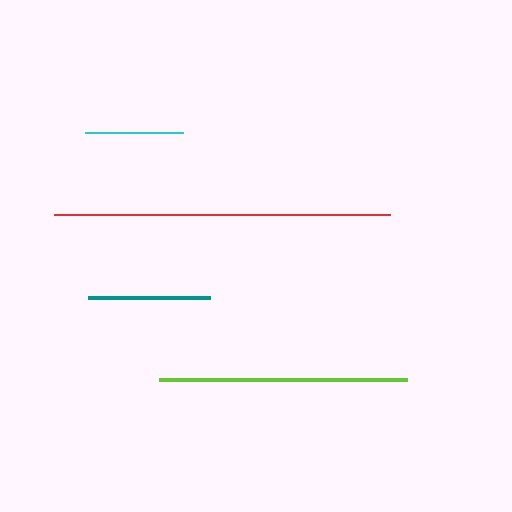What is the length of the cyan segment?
The cyan segment is approximately 99 pixels long.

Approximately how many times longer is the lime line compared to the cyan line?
The lime line is approximately 2.5 times the length of the cyan line.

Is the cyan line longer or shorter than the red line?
The red line is longer than the cyan line.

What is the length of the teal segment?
The teal segment is approximately 121 pixels long.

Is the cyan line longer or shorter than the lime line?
The lime line is longer than the cyan line.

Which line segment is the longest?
The red line is the longest at approximately 336 pixels.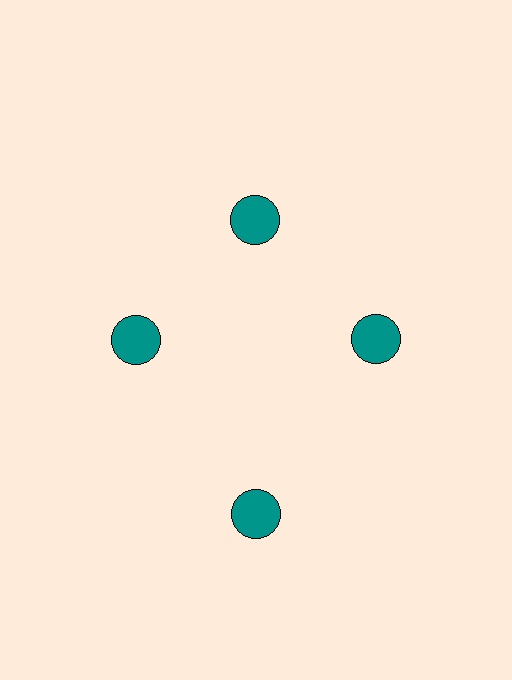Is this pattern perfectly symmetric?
No. The 4 teal circles are arranged in a ring, but one element near the 6 o'clock position is pushed outward from the center, breaking the 4-fold rotational symmetry.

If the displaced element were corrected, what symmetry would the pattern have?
It would have 4-fold rotational symmetry — the pattern would map onto itself every 90 degrees.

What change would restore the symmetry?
The symmetry would be restored by moving it inward, back onto the ring so that all 4 circles sit at equal angles and equal distance from the center.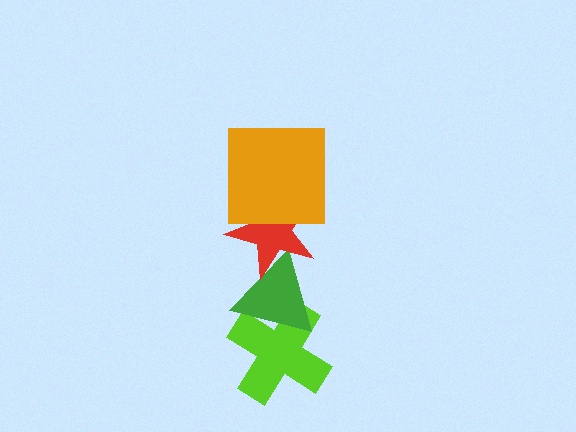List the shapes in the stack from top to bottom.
From top to bottom: the orange square, the red star, the green triangle, the lime cross.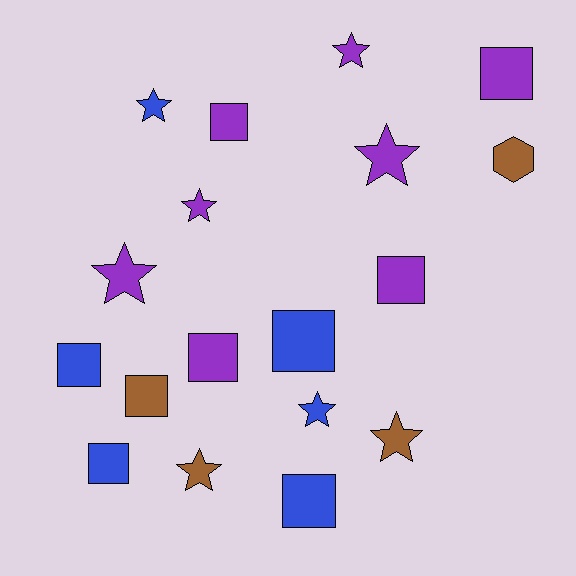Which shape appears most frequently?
Square, with 9 objects.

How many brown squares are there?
There is 1 brown square.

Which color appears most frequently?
Purple, with 8 objects.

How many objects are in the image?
There are 18 objects.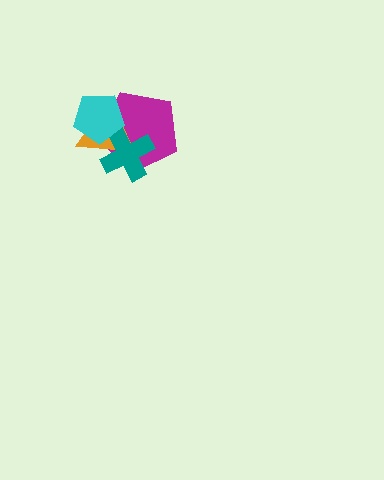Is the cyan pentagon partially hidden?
No, no other shape covers it.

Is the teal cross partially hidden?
Yes, it is partially covered by another shape.